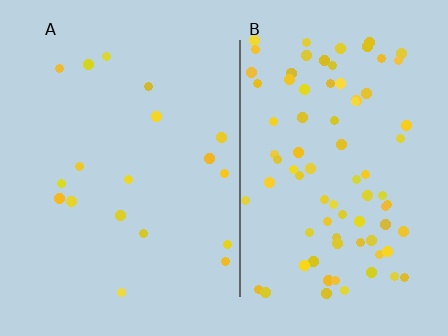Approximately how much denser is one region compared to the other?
Approximately 4.5× — region B over region A.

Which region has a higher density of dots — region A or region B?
B (the right).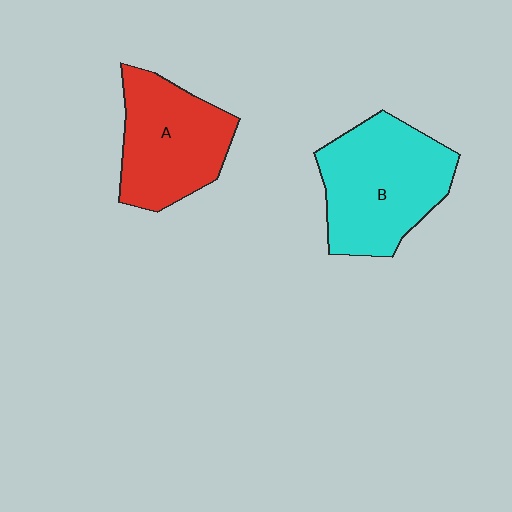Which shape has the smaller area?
Shape A (red).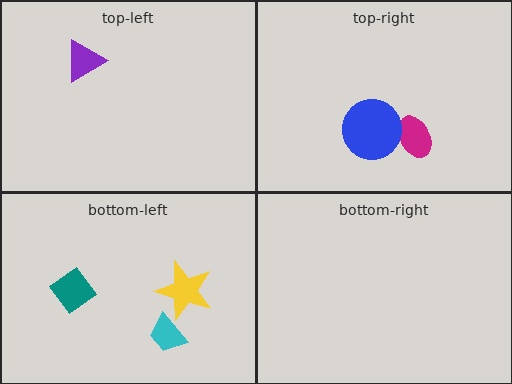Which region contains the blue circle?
The top-right region.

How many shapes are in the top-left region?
1.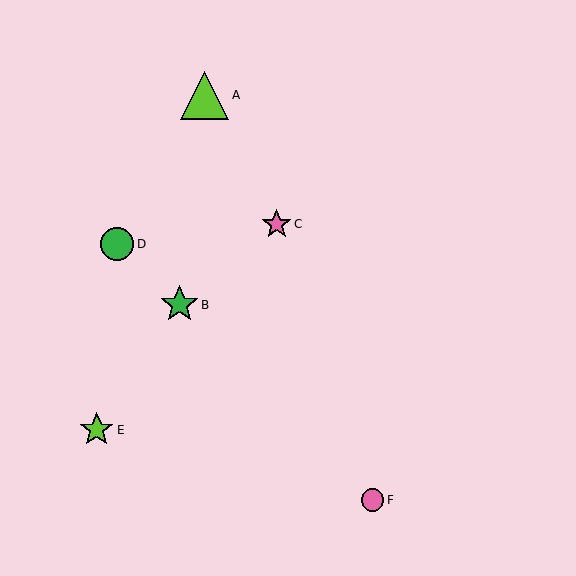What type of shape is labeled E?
Shape E is a lime star.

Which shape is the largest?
The lime triangle (labeled A) is the largest.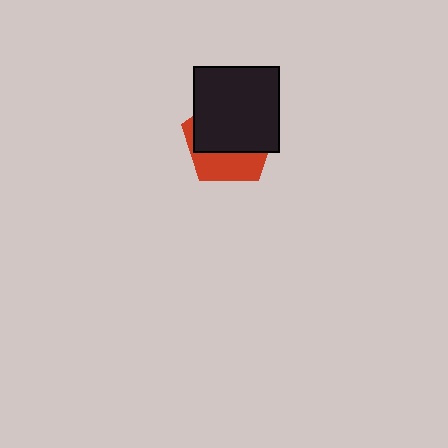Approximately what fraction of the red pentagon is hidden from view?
Roughly 64% of the red pentagon is hidden behind the black square.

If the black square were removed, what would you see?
You would see the complete red pentagon.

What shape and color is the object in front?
The object in front is a black square.